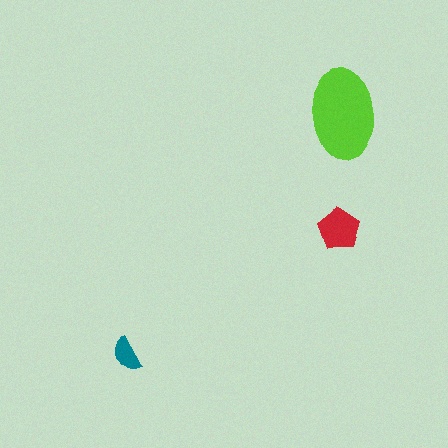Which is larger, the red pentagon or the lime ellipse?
The lime ellipse.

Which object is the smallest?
The teal semicircle.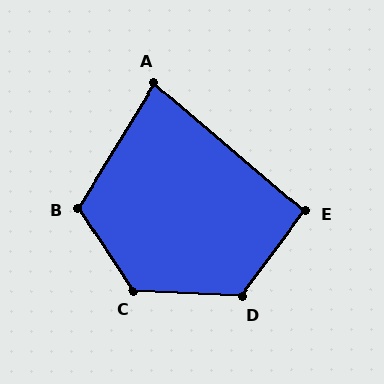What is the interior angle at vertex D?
Approximately 125 degrees (obtuse).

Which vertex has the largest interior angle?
C, at approximately 126 degrees.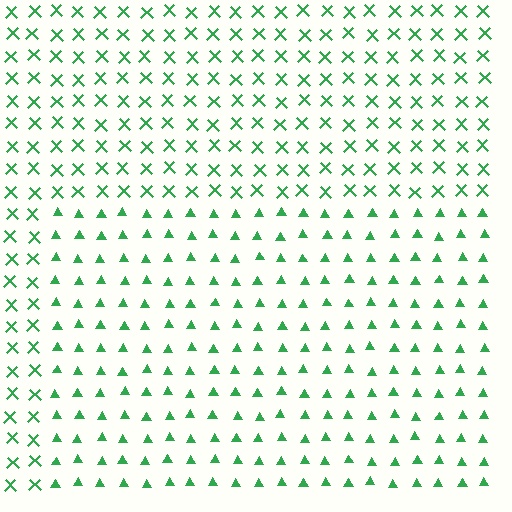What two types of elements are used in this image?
The image uses triangles inside the rectangle region and X marks outside it.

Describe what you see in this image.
The image is filled with small green elements arranged in a uniform grid. A rectangle-shaped region contains triangles, while the surrounding area contains X marks. The boundary is defined purely by the change in element shape.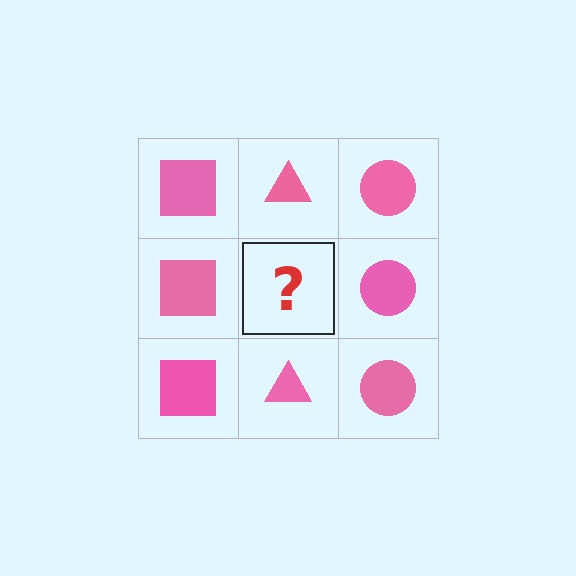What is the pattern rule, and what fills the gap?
The rule is that each column has a consistent shape. The gap should be filled with a pink triangle.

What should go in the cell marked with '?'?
The missing cell should contain a pink triangle.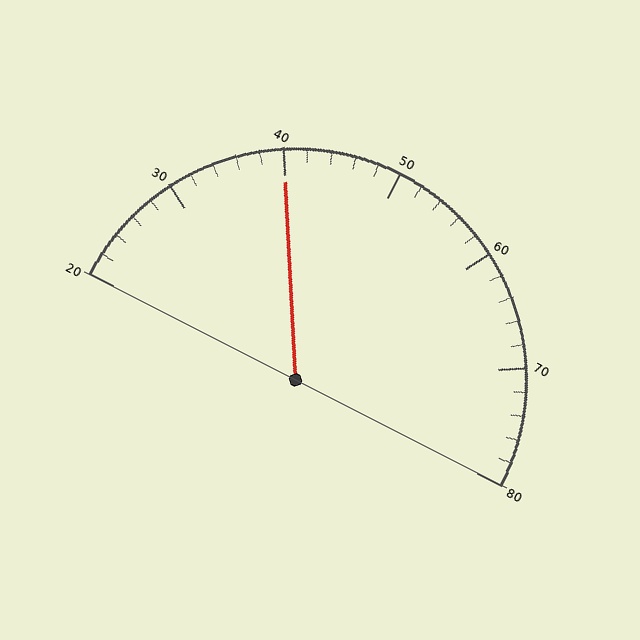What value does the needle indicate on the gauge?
The needle indicates approximately 40.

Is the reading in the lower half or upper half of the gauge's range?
The reading is in the lower half of the range (20 to 80).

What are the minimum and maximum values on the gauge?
The gauge ranges from 20 to 80.